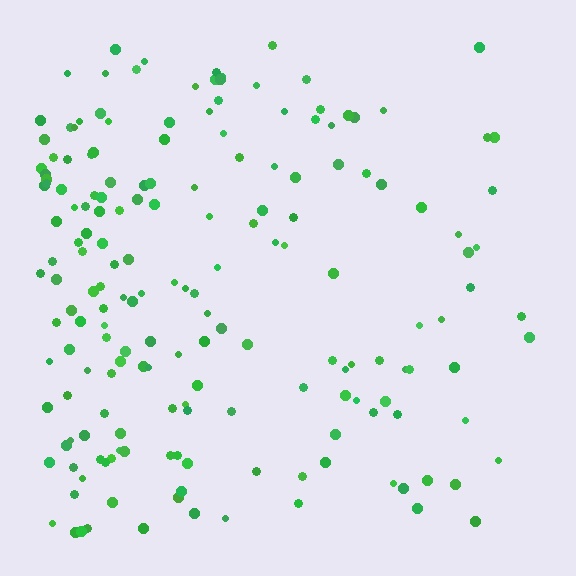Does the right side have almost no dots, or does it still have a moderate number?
Still a moderate number, just noticeably fewer than the left.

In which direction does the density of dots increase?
From right to left, with the left side densest.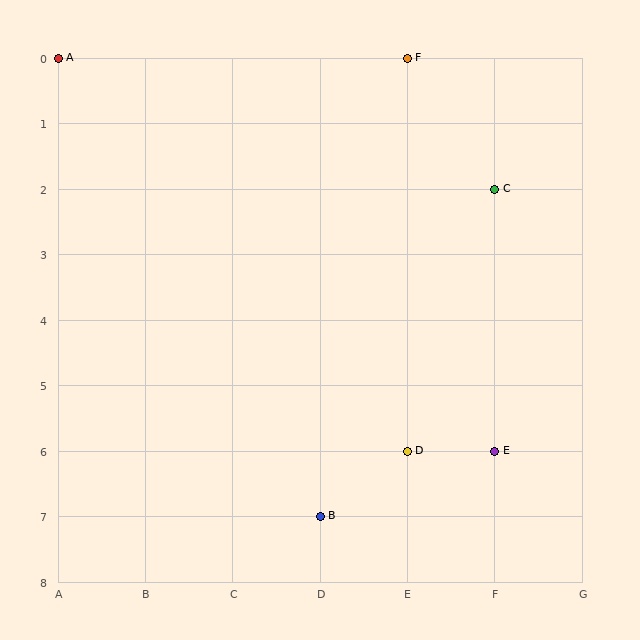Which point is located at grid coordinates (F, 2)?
Point C is at (F, 2).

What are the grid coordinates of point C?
Point C is at grid coordinates (F, 2).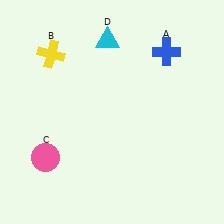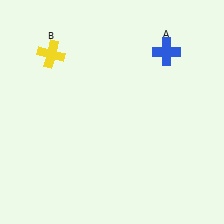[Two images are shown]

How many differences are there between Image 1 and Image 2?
There are 2 differences between the two images.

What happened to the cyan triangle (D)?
The cyan triangle (D) was removed in Image 2. It was in the top-left area of Image 1.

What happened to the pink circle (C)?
The pink circle (C) was removed in Image 2. It was in the bottom-left area of Image 1.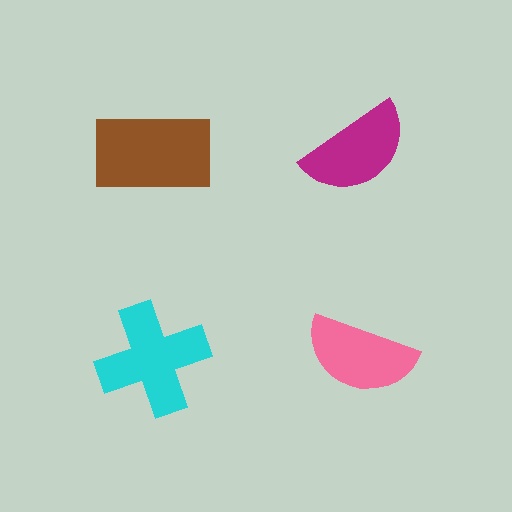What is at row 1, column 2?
A magenta semicircle.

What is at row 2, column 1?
A cyan cross.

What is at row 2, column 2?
A pink semicircle.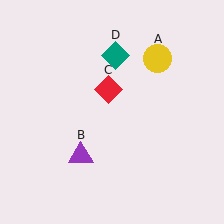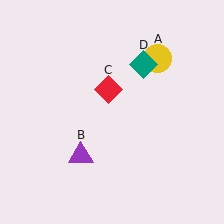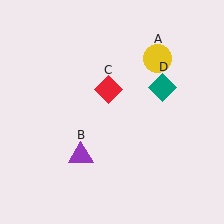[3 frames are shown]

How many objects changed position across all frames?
1 object changed position: teal diamond (object D).